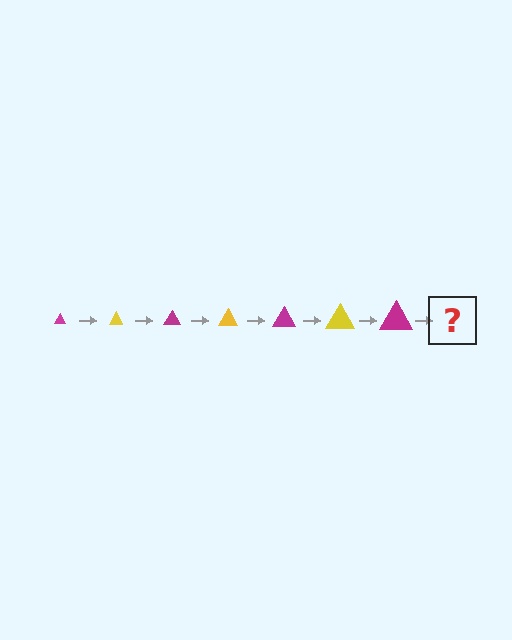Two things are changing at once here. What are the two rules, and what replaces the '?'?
The two rules are that the triangle grows larger each step and the color cycles through magenta and yellow. The '?' should be a yellow triangle, larger than the previous one.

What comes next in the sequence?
The next element should be a yellow triangle, larger than the previous one.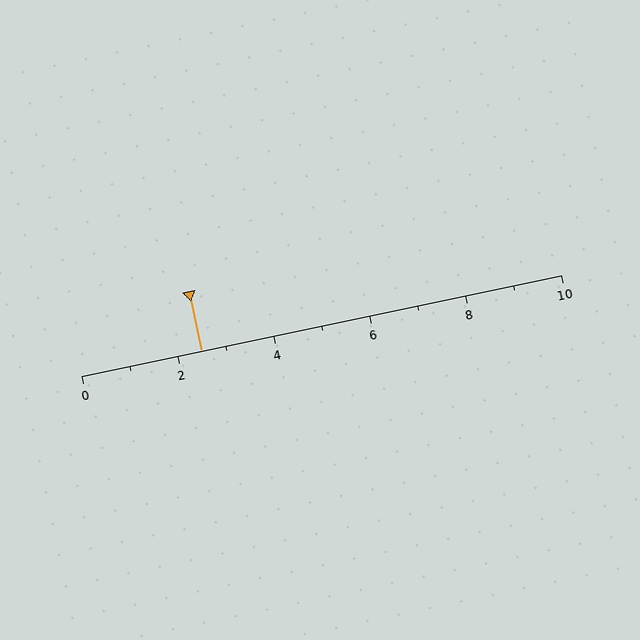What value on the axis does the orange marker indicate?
The marker indicates approximately 2.5.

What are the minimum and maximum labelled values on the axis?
The axis runs from 0 to 10.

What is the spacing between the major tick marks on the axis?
The major ticks are spaced 2 apart.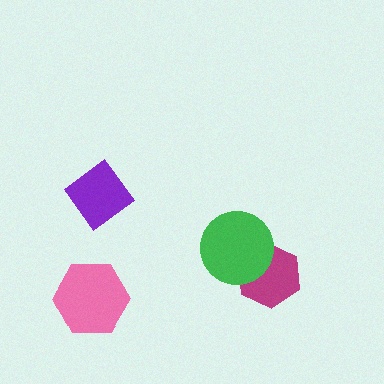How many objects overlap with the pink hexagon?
0 objects overlap with the pink hexagon.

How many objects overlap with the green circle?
1 object overlaps with the green circle.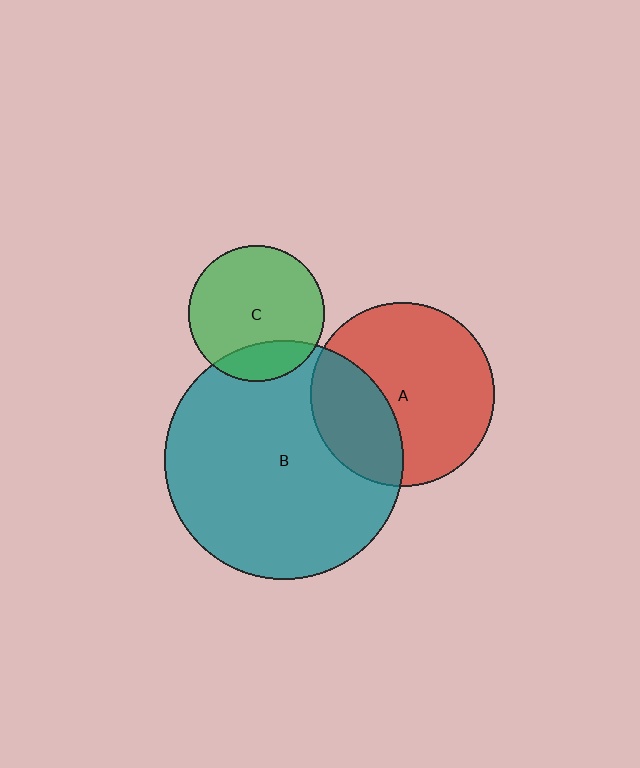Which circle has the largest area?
Circle B (teal).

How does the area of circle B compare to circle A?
Approximately 1.7 times.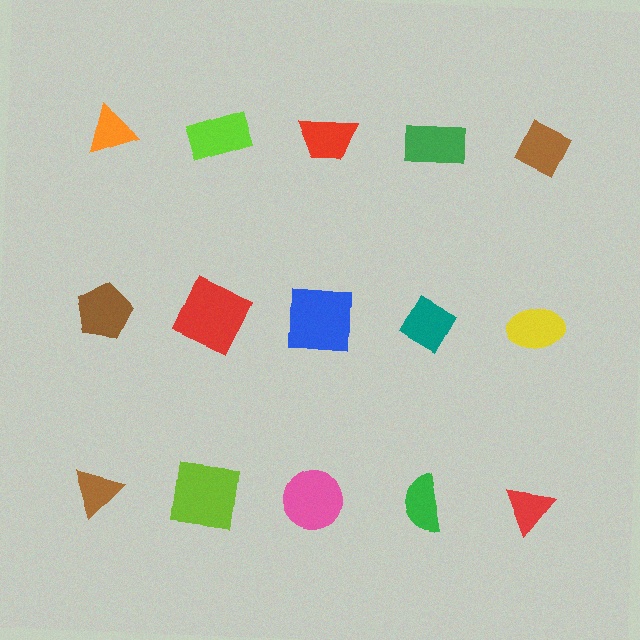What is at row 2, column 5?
A yellow ellipse.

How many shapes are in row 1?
5 shapes.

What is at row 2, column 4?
A teal diamond.